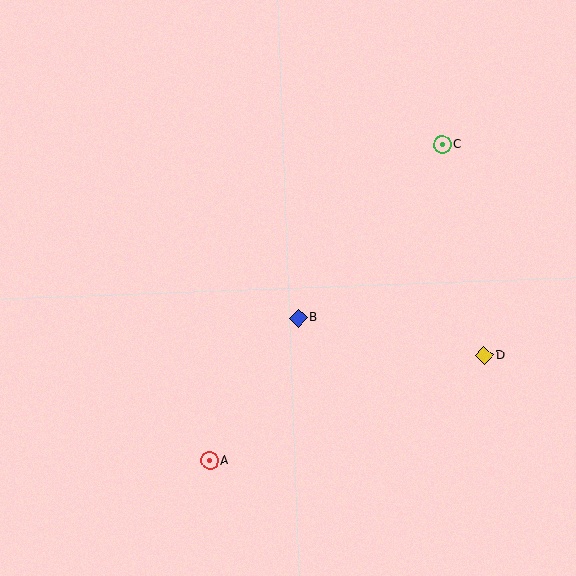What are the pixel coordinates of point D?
Point D is at (485, 355).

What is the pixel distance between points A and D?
The distance between A and D is 295 pixels.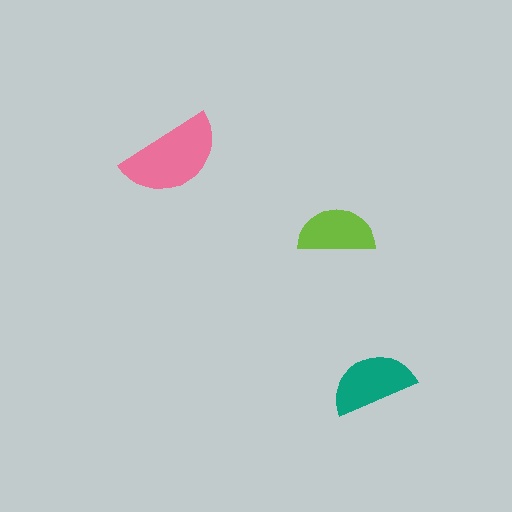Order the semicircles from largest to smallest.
the pink one, the teal one, the lime one.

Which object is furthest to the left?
The pink semicircle is leftmost.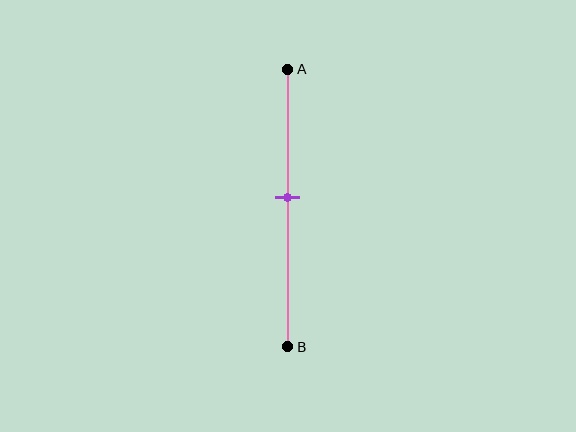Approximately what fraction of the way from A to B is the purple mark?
The purple mark is approximately 45% of the way from A to B.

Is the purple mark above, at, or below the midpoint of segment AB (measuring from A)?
The purple mark is above the midpoint of segment AB.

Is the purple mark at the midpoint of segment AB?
No, the mark is at about 45% from A, not at the 50% midpoint.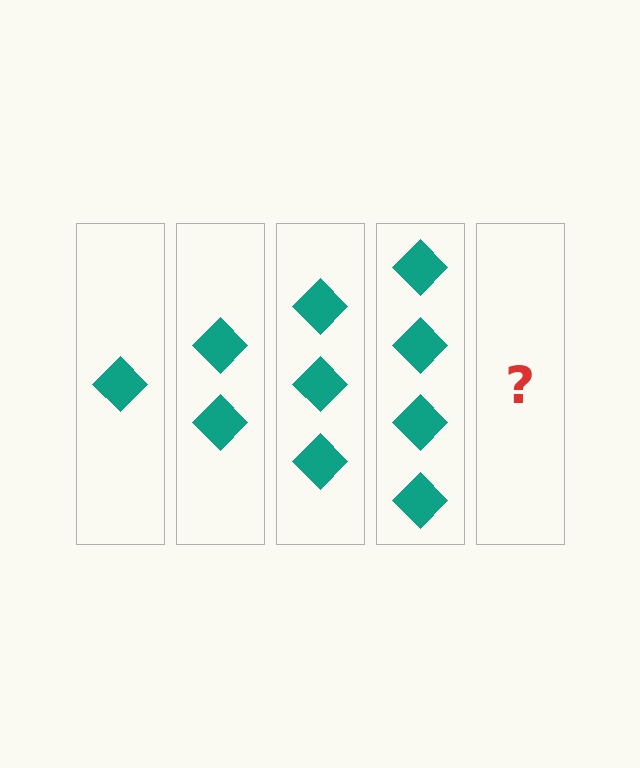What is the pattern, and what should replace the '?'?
The pattern is that each step adds one more diamond. The '?' should be 5 diamonds.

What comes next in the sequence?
The next element should be 5 diamonds.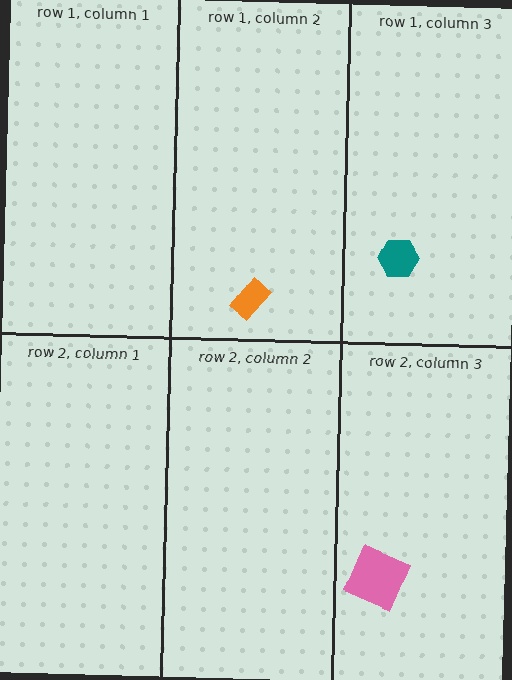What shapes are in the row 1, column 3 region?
The teal hexagon.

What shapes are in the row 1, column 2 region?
The orange rectangle.